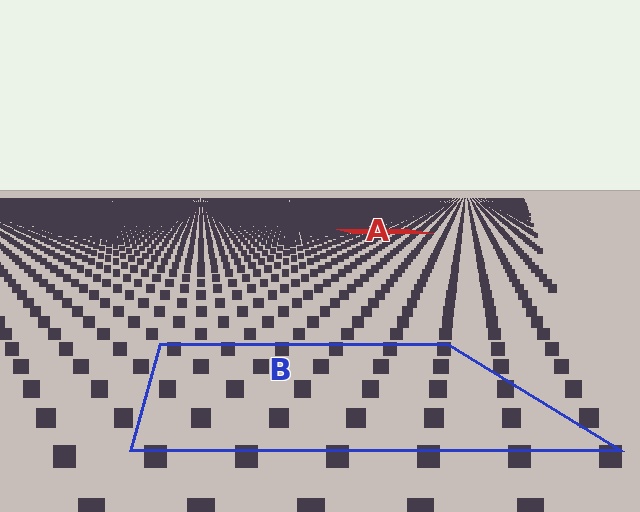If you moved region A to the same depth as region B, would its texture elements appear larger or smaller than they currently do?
They would appear larger. At a closer depth, the same texture elements are projected at a bigger on-screen size.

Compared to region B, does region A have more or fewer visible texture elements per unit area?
Region A has more texture elements per unit area — they are packed more densely because it is farther away.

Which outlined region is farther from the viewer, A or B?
Region A is farther from the viewer — the texture elements inside it appear smaller and more densely packed.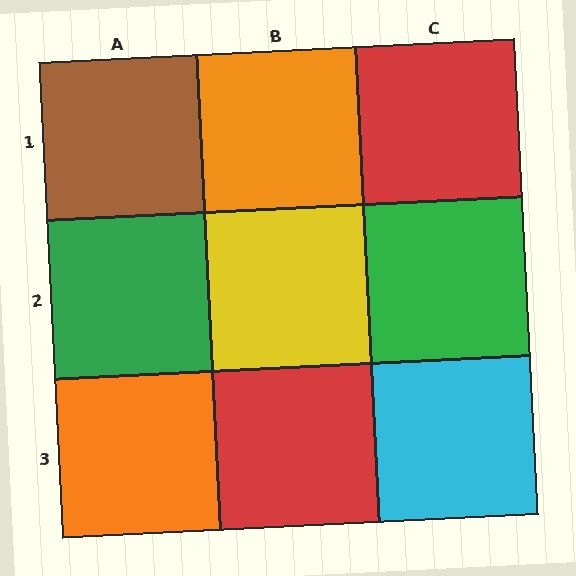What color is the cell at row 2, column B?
Yellow.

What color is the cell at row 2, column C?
Green.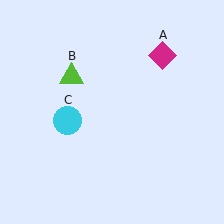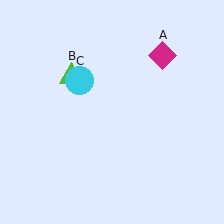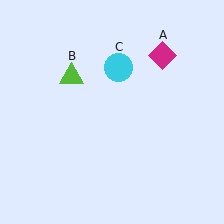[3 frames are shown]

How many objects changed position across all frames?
1 object changed position: cyan circle (object C).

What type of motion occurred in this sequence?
The cyan circle (object C) rotated clockwise around the center of the scene.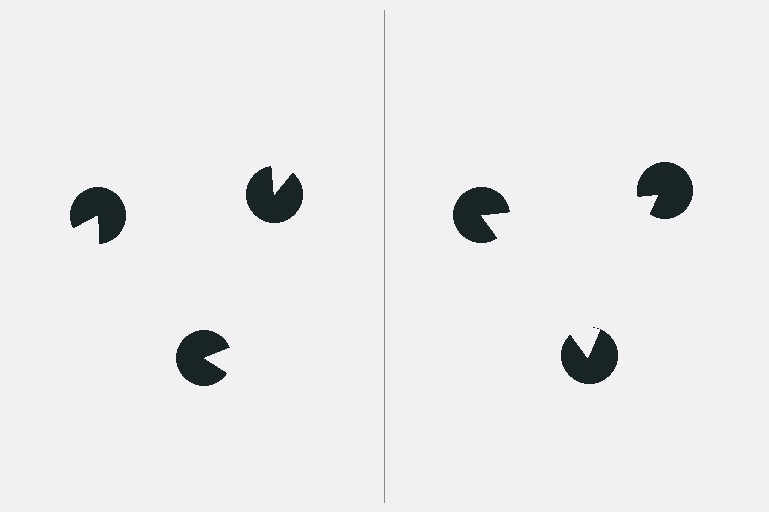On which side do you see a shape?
An illusory triangle appears on the right side. On the left side the wedge cuts are rotated, so no coherent shape forms.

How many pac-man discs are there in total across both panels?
6 — 3 on each side.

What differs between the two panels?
The pac-man discs are positioned identically on both sides; only the wedge orientations differ. On the right they align to a triangle; on the left they are misaligned.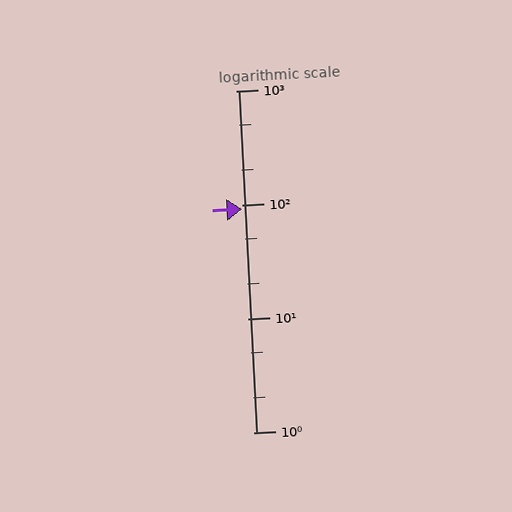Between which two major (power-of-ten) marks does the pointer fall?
The pointer is between 10 and 100.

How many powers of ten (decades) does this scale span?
The scale spans 3 decades, from 1 to 1000.